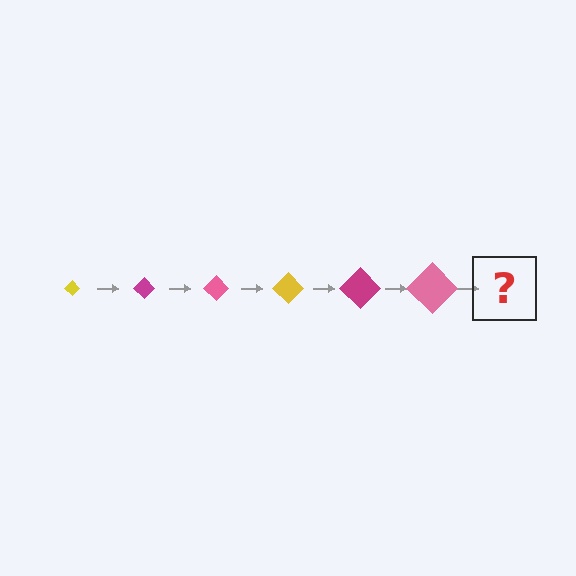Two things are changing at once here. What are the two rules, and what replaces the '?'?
The two rules are that the diamond grows larger each step and the color cycles through yellow, magenta, and pink. The '?' should be a yellow diamond, larger than the previous one.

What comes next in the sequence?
The next element should be a yellow diamond, larger than the previous one.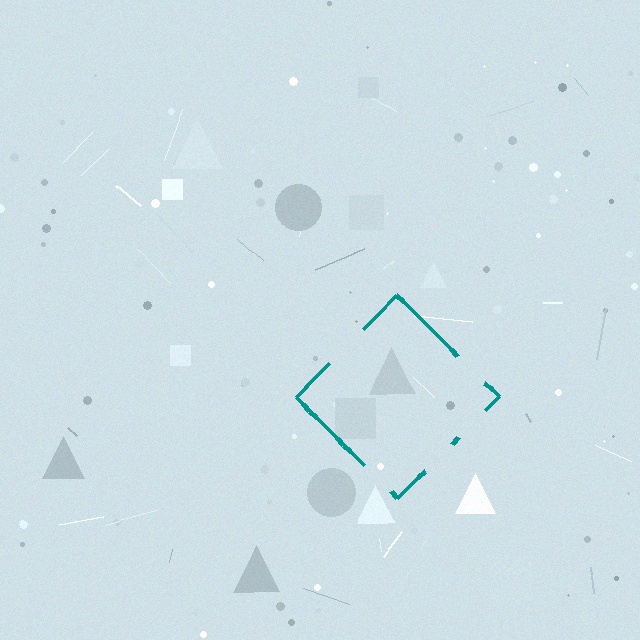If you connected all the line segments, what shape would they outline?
They would outline a diamond.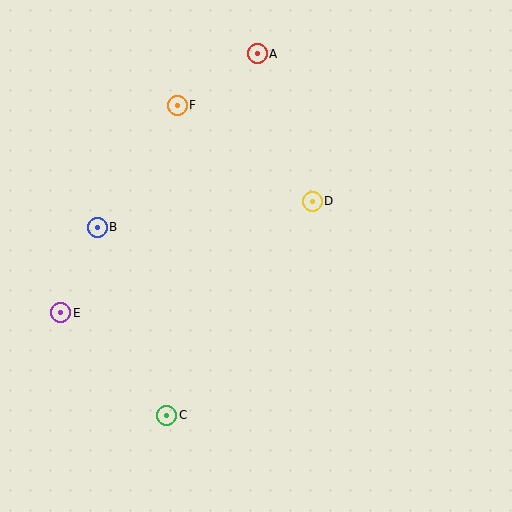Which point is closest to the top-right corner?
Point A is closest to the top-right corner.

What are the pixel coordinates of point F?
Point F is at (177, 105).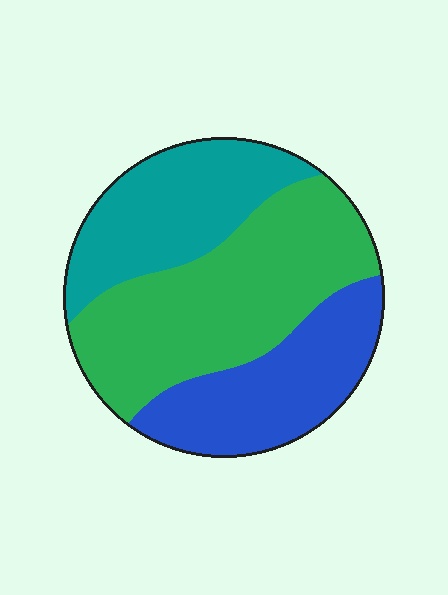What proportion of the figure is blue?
Blue takes up between a quarter and a half of the figure.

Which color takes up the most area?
Green, at roughly 45%.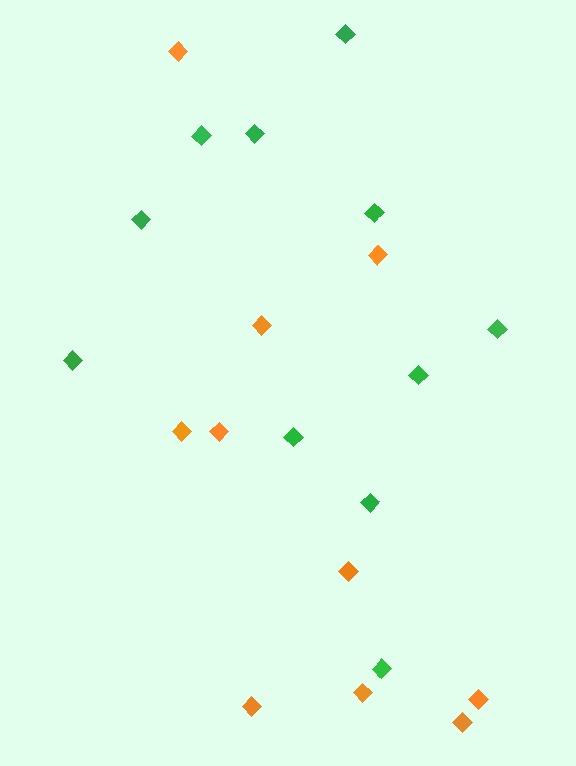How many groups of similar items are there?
There are 2 groups: one group of green diamonds (11) and one group of orange diamonds (10).